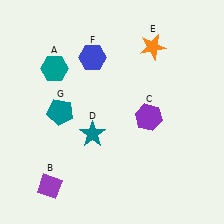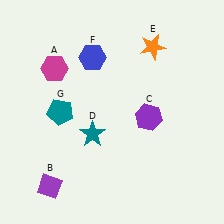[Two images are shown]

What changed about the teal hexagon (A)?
In Image 1, A is teal. In Image 2, it changed to magenta.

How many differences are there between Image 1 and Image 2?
There is 1 difference between the two images.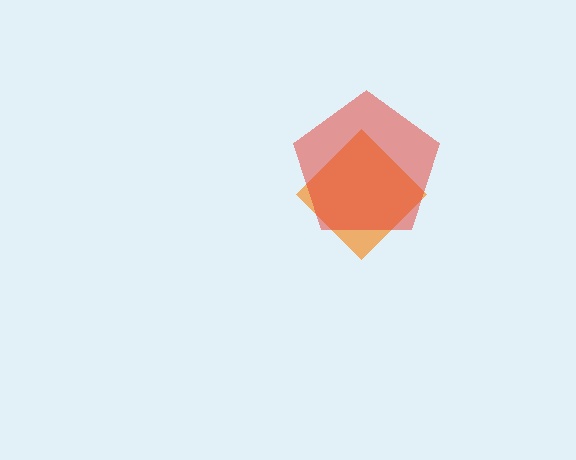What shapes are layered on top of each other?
The layered shapes are: an orange diamond, a red pentagon.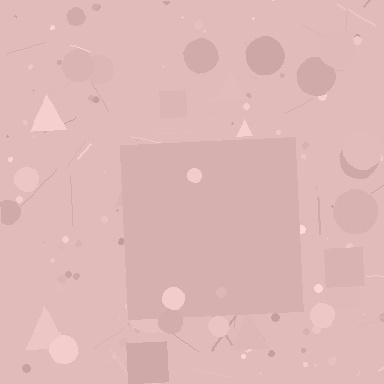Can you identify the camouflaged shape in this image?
The camouflaged shape is a square.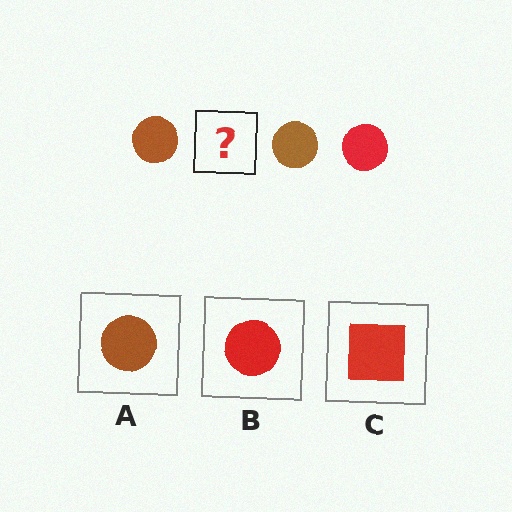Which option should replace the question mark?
Option B.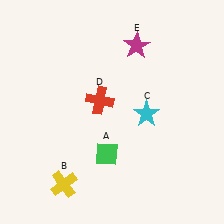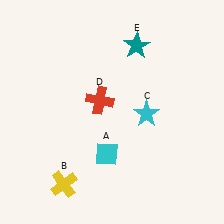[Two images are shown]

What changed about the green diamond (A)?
In Image 1, A is green. In Image 2, it changed to cyan.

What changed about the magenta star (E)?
In Image 1, E is magenta. In Image 2, it changed to teal.